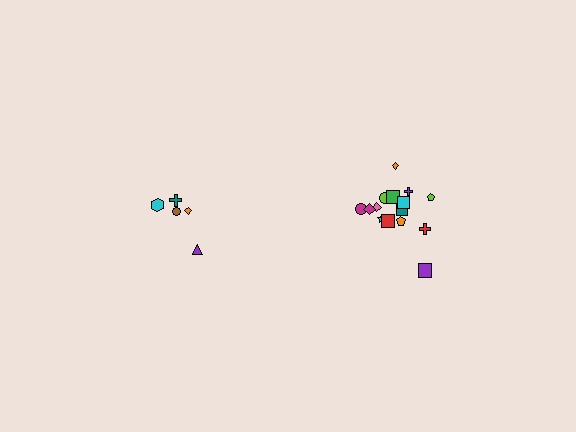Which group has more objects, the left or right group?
The right group.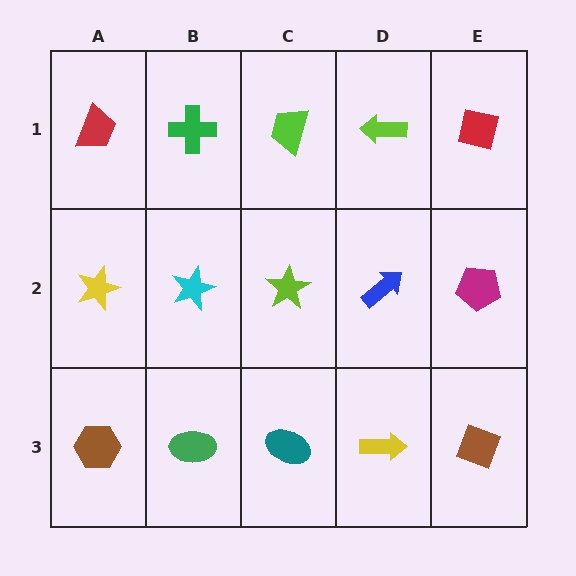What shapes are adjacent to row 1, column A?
A yellow star (row 2, column A), a green cross (row 1, column B).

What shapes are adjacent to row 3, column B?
A cyan star (row 2, column B), a brown hexagon (row 3, column A), a teal ellipse (row 3, column C).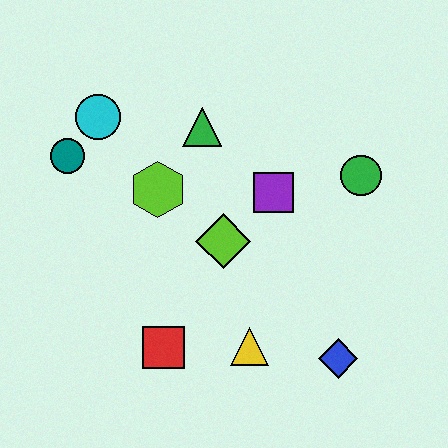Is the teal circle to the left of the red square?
Yes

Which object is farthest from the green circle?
The teal circle is farthest from the green circle.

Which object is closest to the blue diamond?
The yellow triangle is closest to the blue diamond.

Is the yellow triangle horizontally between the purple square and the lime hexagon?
Yes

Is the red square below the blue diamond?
No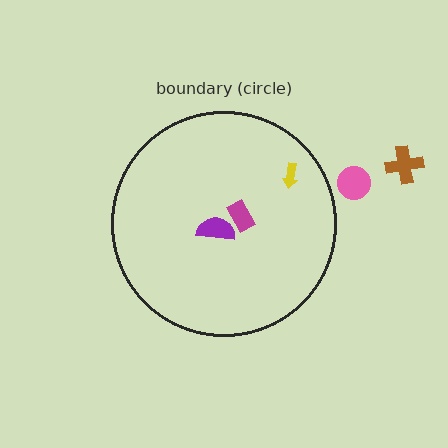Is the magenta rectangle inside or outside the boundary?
Inside.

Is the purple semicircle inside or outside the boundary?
Inside.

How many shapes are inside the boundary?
3 inside, 2 outside.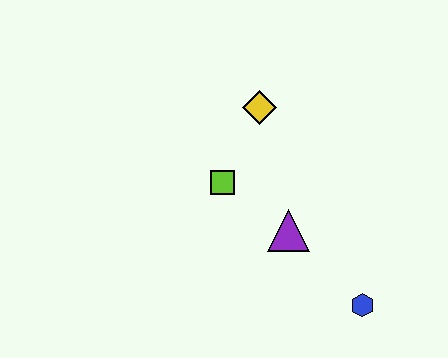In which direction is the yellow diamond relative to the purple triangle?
The yellow diamond is above the purple triangle.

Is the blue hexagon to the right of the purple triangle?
Yes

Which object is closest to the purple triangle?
The lime square is closest to the purple triangle.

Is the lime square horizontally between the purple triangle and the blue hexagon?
No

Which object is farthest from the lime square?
The blue hexagon is farthest from the lime square.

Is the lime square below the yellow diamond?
Yes